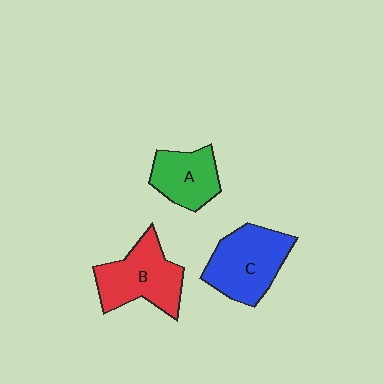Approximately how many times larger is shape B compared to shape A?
Approximately 1.4 times.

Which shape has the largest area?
Shape C (blue).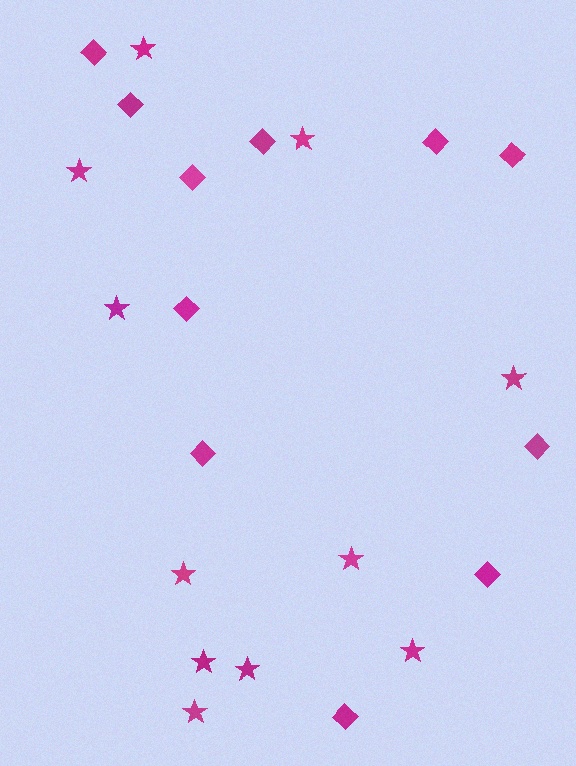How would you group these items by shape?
There are 2 groups: one group of stars (11) and one group of diamonds (11).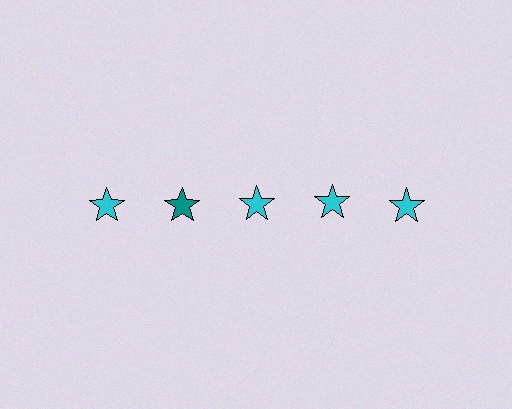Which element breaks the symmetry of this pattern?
The teal star in the top row, second from left column breaks the symmetry. All other shapes are cyan stars.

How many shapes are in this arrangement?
There are 5 shapes arranged in a grid pattern.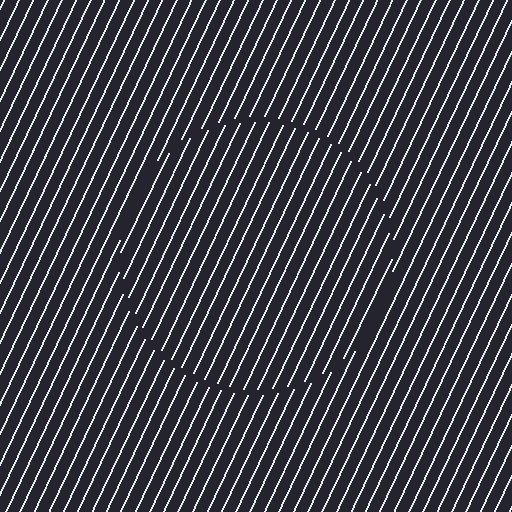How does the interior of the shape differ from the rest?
The interior of the shape contains the same grating, shifted by half a period — the contour is defined by the phase discontinuity where line-ends from the inner and outer gratings abut.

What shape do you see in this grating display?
An illusory circle. The interior of the shape contains the same grating, shifted by half a period — the contour is defined by the phase discontinuity where line-ends from the inner and outer gratings abut.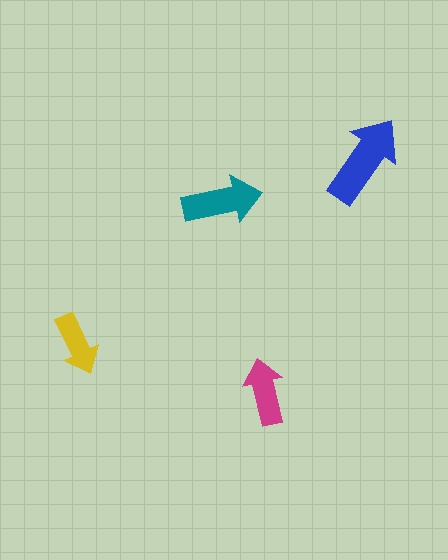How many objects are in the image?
There are 4 objects in the image.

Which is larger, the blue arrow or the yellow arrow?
The blue one.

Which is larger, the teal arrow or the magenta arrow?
The teal one.